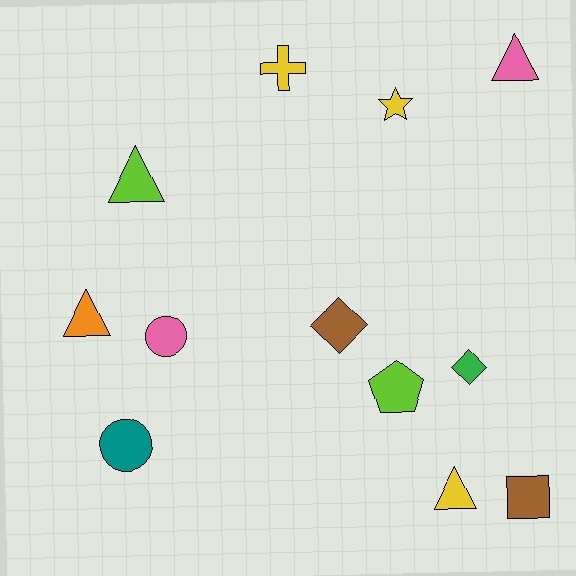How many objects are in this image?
There are 12 objects.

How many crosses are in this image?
There is 1 cross.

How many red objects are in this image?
There are no red objects.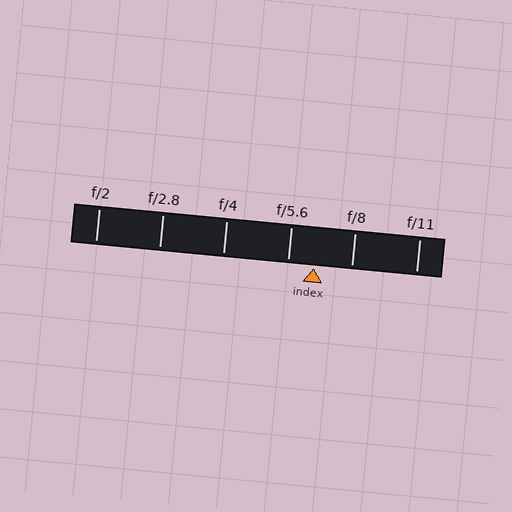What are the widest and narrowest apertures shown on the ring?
The widest aperture shown is f/2 and the narrowest is f/11.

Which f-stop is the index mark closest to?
The index mark is closest to f/5.6.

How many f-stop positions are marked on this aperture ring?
There are 6 f-stop positions marked.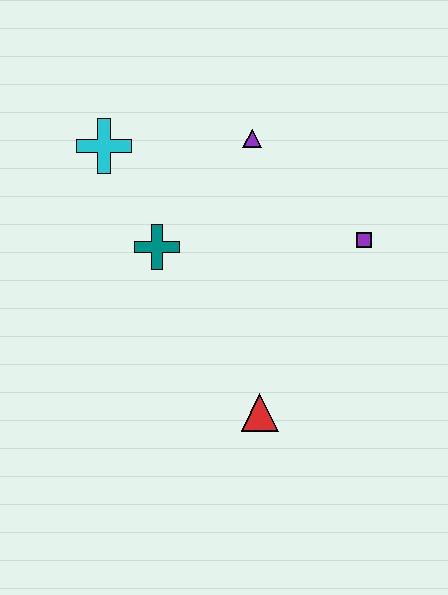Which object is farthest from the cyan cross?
The red triangle is farthest from the cyan cross.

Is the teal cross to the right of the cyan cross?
Yes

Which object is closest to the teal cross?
The cyan cross is closest to the teal cross.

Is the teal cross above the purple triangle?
No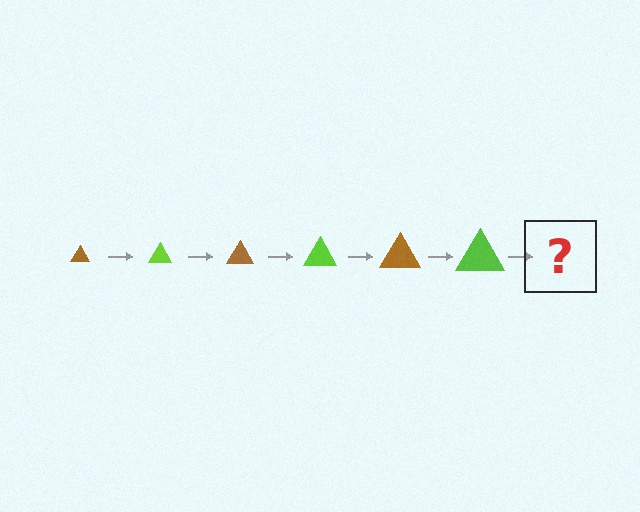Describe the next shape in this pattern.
It should be a brown triangle, larger than the previous one.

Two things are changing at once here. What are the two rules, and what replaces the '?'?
The two rules are that the triangle grows larger each step and the color cycles through brown and lime. The '?' should be a brown triangle, larger than the previous one.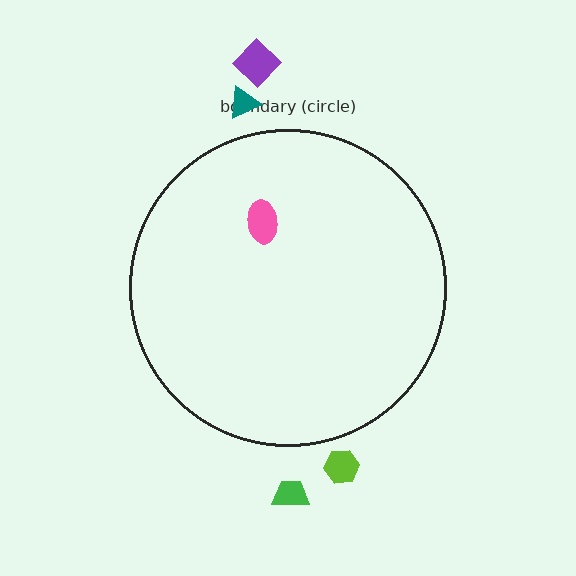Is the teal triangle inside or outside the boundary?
Outside.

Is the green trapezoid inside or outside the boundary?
Outside.